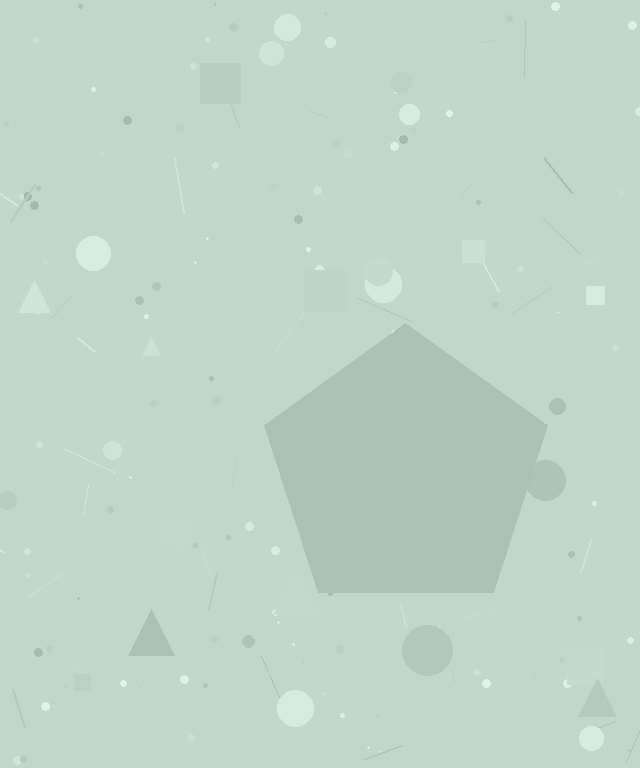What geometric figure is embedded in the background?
A pentagon is embedded in the background.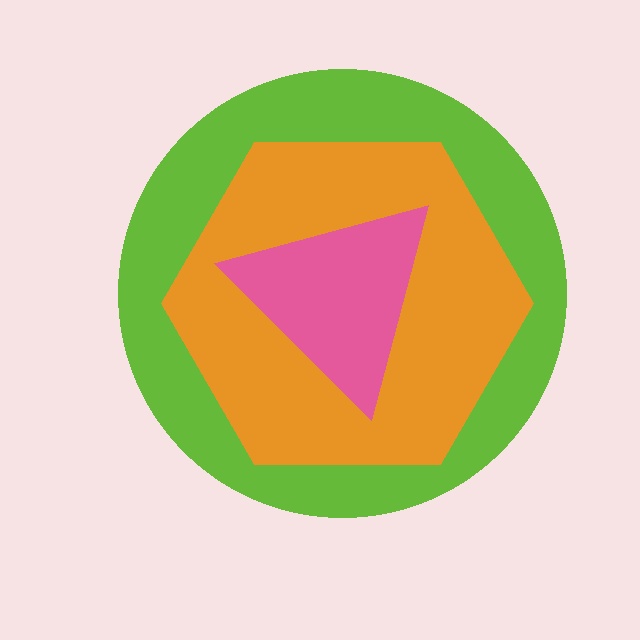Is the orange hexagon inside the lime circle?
Yes.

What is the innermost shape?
The pink triangle.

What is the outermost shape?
The lime circle.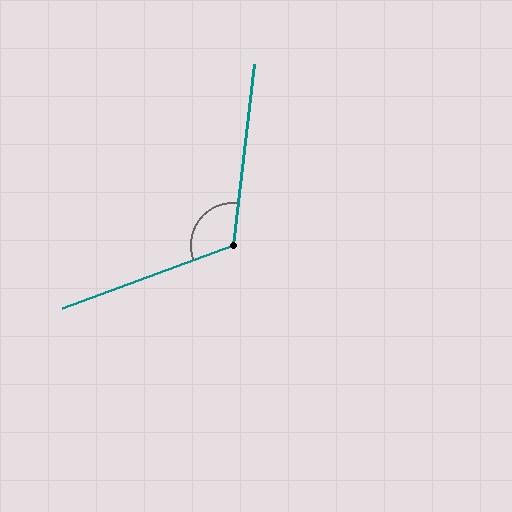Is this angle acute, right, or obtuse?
It is obtuse.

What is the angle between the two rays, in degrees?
Approximately 117 degrees.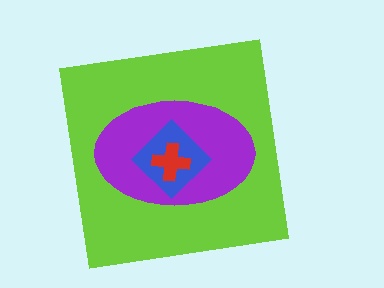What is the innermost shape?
The red cross.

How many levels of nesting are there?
4.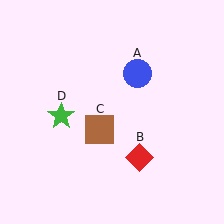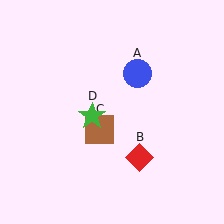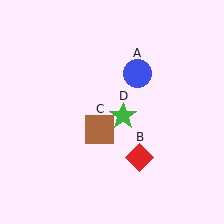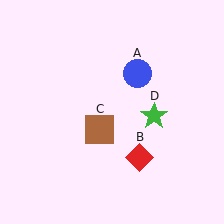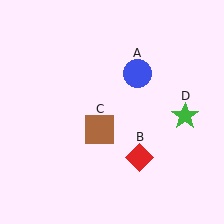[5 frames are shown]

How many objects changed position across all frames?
1 object changed position: green star (object D).